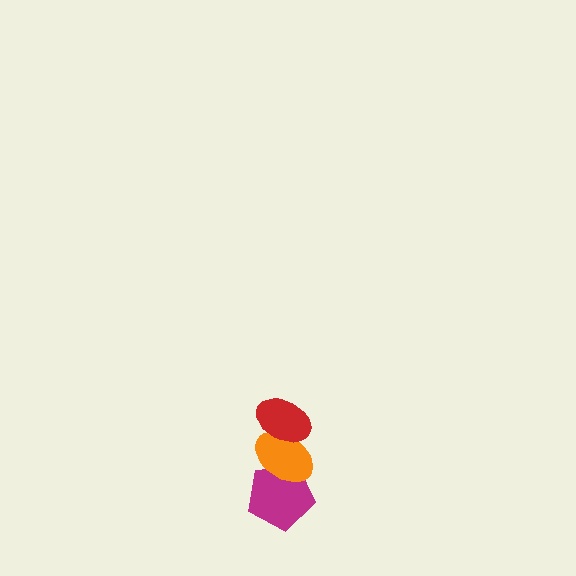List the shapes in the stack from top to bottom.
From top to bottom: the red ellipse, the orange ellipse, the magenta pentagon.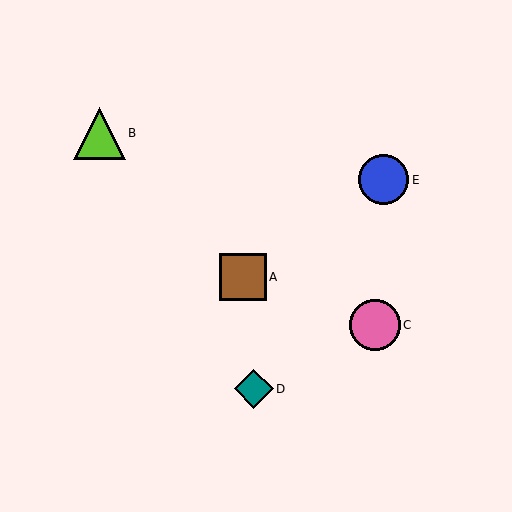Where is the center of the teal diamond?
The center of the teal diamond is at (254, 389).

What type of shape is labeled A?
Shape A is a brown square.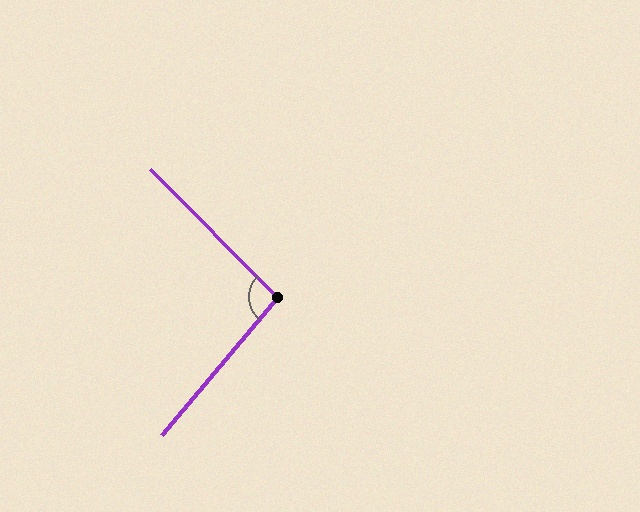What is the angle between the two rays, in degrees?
Approximately 95 degrees.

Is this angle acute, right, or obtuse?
It is approximately a right angle.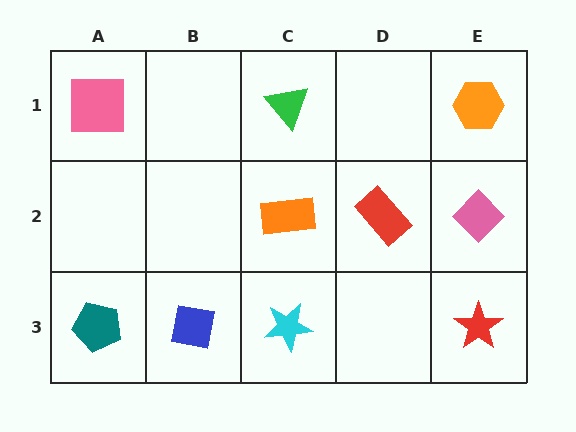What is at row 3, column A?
A teal pentagon.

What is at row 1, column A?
A pink square.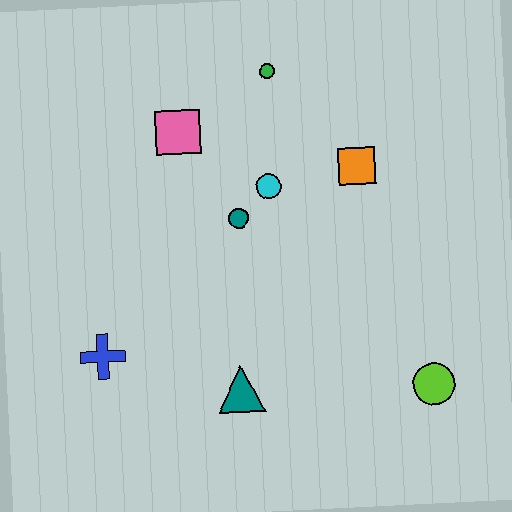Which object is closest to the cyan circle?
The teal circle is closest to the cyan circle.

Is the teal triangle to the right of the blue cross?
Yes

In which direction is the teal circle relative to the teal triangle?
The teal circle is above the teal triangle.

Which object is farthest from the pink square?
The lime circle is farthest from the pink square.